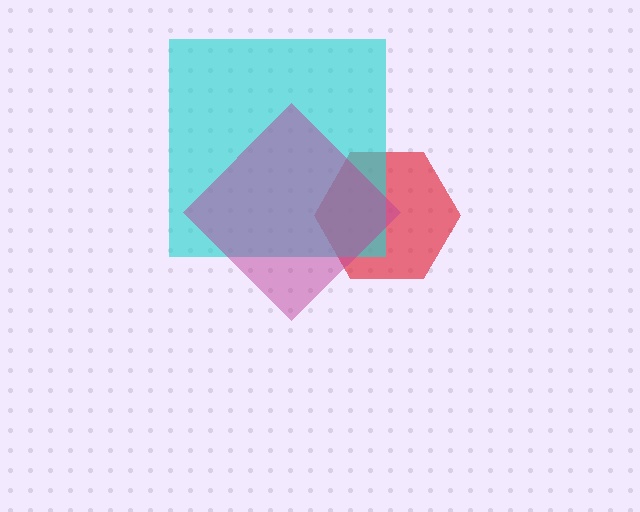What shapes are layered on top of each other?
The layered shapes are: a red hexagon, a cyan square, a magenta diamond.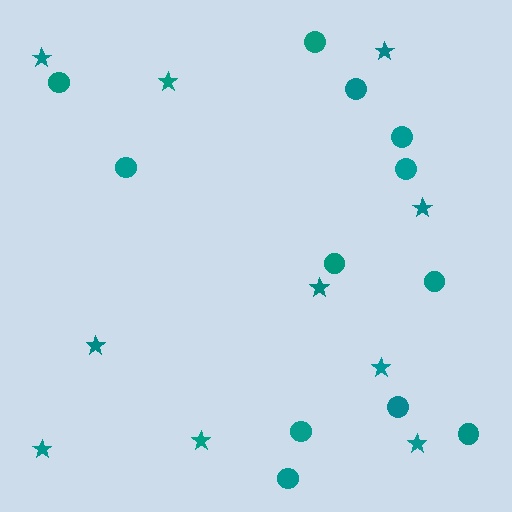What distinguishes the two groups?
There are 2 groups: one group of circles (12) and one group of stars (10).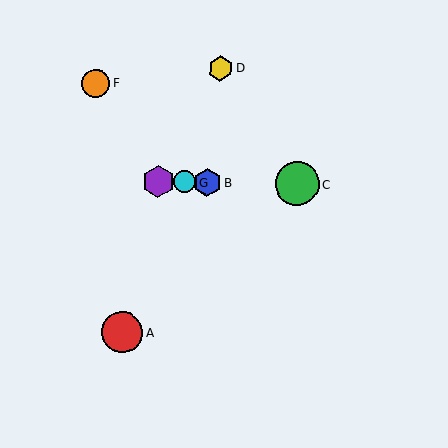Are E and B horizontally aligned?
Yes, both are at y≈181.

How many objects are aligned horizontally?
4 objects (B, C, E, G) are aligned horizontally.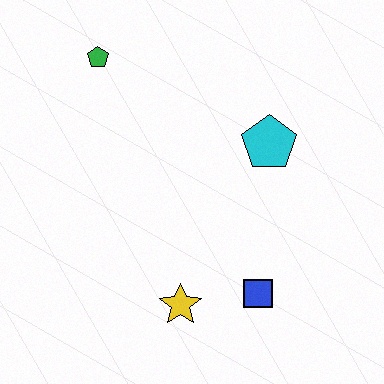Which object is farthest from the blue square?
The green pentagon is farthest from the blue square.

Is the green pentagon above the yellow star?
Yes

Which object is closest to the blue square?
The yellow star is closest to the blue square.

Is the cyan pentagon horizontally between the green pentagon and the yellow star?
No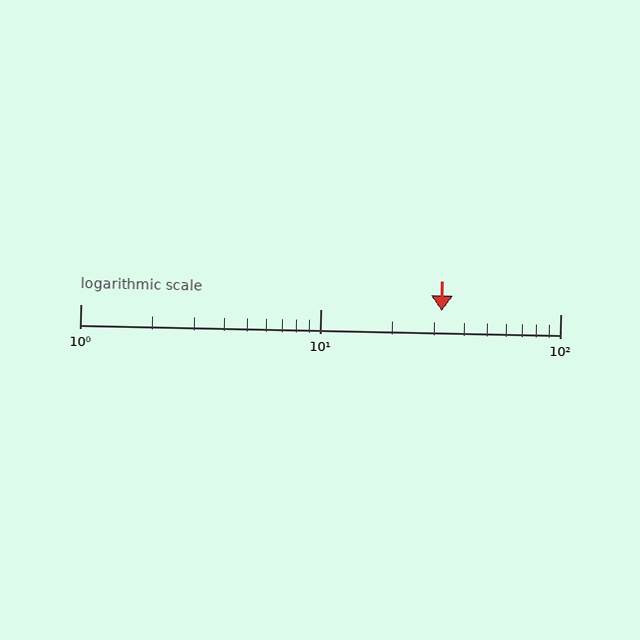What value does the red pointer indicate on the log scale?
The pointer indicates approximately 32.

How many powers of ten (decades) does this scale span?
The scale spans 2 decades, from 1 to 100.